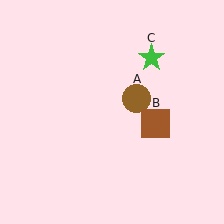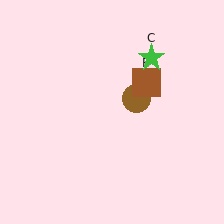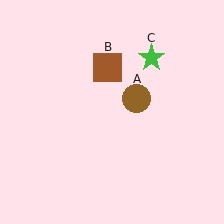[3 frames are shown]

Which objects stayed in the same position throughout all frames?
Brown circle (object A) and green star (object C) remained stationary.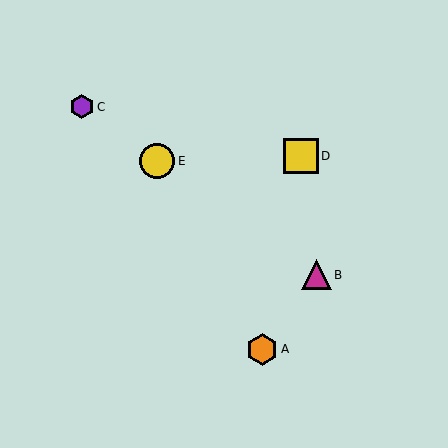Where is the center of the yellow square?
The center of the yellow square is at (301, 156).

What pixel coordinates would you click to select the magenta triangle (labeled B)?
Click at (316, 275) to select the magenta triangle B.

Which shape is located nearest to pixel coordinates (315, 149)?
The yellow square (labeled D) at (301, 156) is nearest to that location.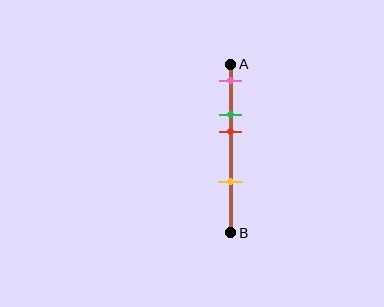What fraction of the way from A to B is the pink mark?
The pink mark is approximately 10% (0.1) of the way from A to B.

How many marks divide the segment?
There are 4 marks dividing the segment.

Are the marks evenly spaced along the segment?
No, the marks are not evenly spaced.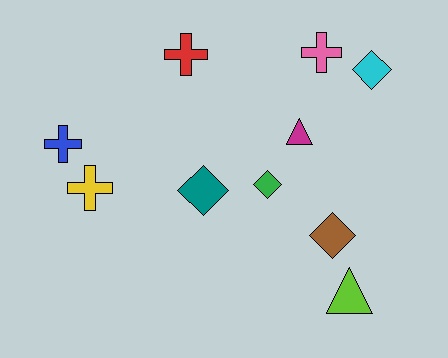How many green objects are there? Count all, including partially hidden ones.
There is 1 green object.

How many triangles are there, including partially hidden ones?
There are 2 triangles.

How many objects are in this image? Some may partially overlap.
There are 10 objects.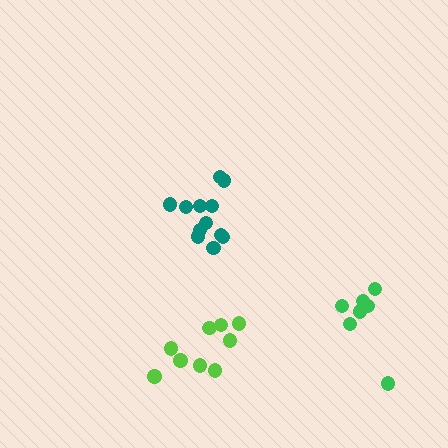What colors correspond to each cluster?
The clusters are colored: green, teal, lime.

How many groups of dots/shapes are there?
There are 3 groups.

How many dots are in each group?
Group 1: 7 dots, Group 2: 12 dots, Group 3: 9 dots (28 total).